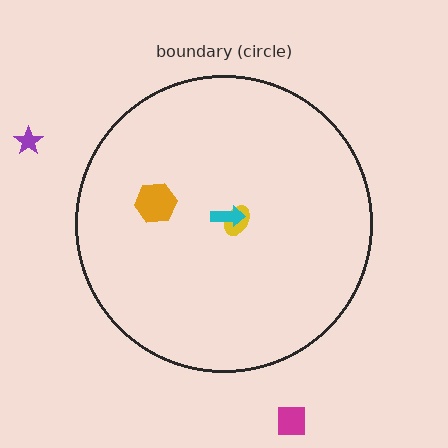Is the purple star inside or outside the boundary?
Outside.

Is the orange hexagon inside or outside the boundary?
Inside.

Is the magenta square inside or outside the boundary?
Outside.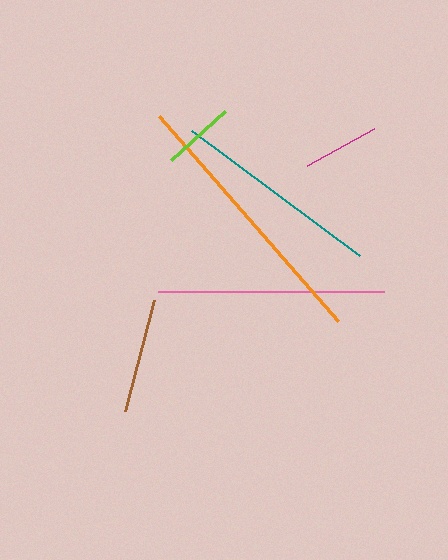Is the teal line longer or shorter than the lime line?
The teal line is longer than the lime line.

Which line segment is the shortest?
The lime line is the shortest at approximately 73 pixels.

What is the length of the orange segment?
The orange segment is approximately 272 pixels long.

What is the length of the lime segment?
The lime segment is approximately 73 pixels long.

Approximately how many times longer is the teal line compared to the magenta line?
The teal line is approximately 2.7 times the length of the magenta line.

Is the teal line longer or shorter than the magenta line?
The teal line is longer than the magenta line.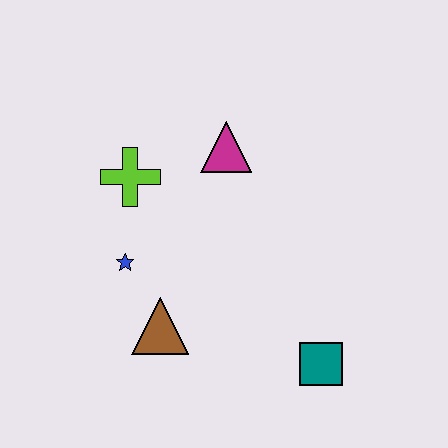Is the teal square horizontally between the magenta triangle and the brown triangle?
No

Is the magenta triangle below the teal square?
No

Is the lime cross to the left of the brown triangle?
Yes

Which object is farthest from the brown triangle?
The magenta triangle is farthest from the brown triangle.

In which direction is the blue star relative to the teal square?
The blue star is to the left of the teal square.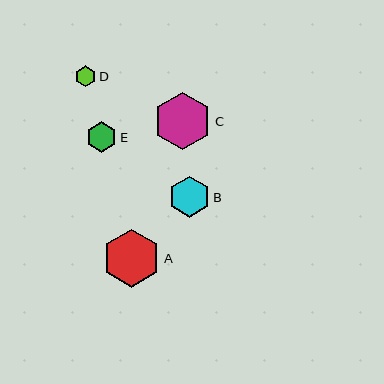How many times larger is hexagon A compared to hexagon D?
Hexagon A is approximately 2.8 times the size of hexagon D.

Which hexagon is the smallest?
Hexagon D is the smallest with a size of approximately 21 pixels.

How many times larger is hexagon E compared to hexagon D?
Hexagon E is approximately 1.5 times the size of hexagon D.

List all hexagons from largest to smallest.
From largest to smallest: A, C, B, E, D.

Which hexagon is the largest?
Hexagon A is the largest with a size of approximately 58 pixels.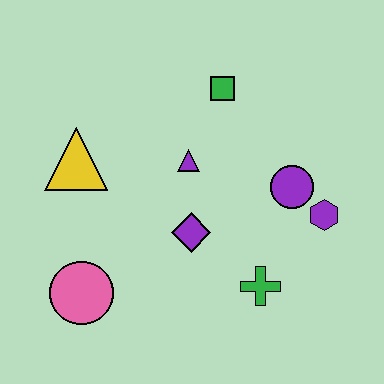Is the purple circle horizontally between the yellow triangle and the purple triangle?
No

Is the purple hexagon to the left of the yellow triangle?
No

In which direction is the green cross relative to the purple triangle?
The green cross is below the purple triangle.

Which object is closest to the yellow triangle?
The purple triangle is closest to the yellow triangle.